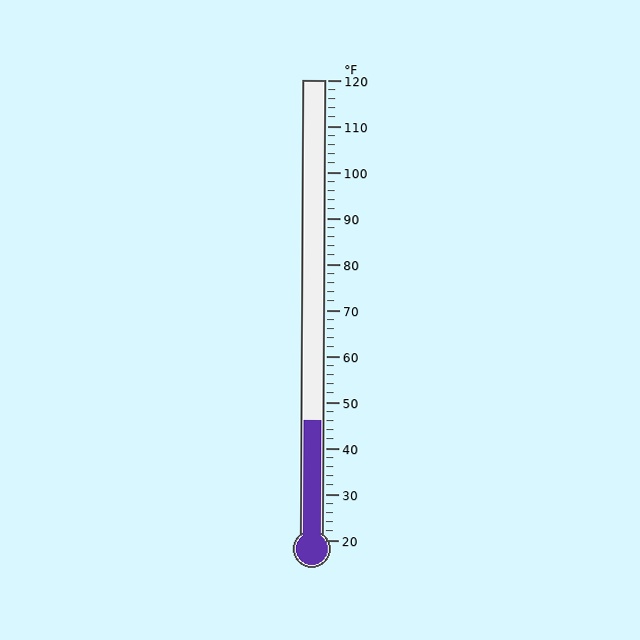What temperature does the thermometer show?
The thermometer shows approximately 46°F.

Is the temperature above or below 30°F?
The temperature is above 30°F.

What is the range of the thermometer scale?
The thermometer scale ranges from 20°F to 120°F.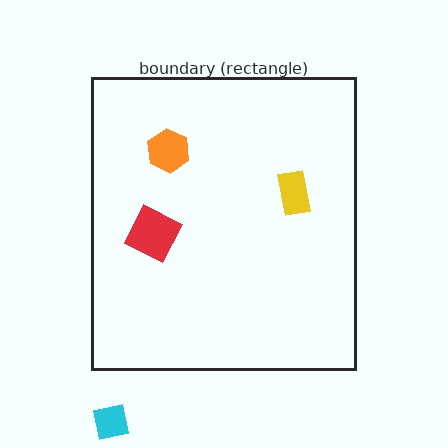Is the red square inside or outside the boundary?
Inside.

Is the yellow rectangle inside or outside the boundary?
Inside.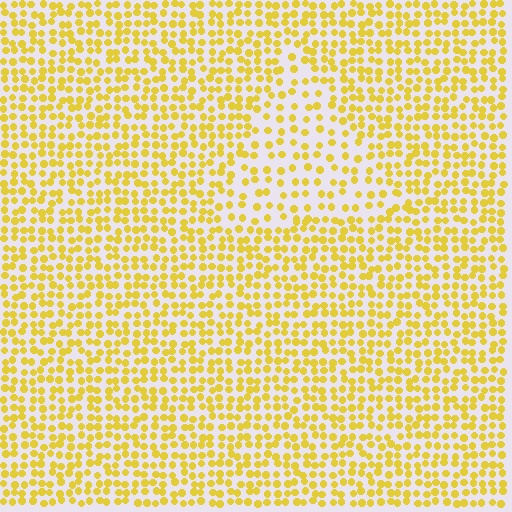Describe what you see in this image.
The image contains small yellow elements arranged at two different densities. A triangle-shaped region is visible where the elements are less densely packed than the surrounding area.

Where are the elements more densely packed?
The elements are more densely packed outside the triangle boundary.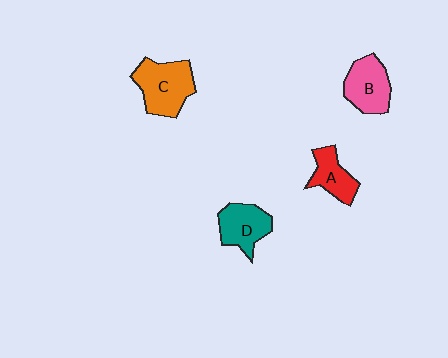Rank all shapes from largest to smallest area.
From largest to smallest: C (orange), B (pink), D (teal), A (red).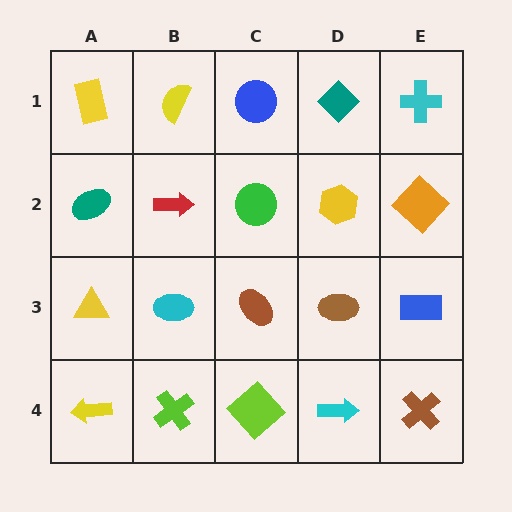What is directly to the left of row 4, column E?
A cyan arrow.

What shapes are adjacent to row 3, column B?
A red arrow (row 2, column B), a lime cross (row 4, column B), a yellow triangle (row 3, column A), a brown ellipse (row 3, column C).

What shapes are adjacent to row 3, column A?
A teal ellipse (row 2, column A), a yellow arrow (row 4, column A), a cyan ellipse (row 3, column B).